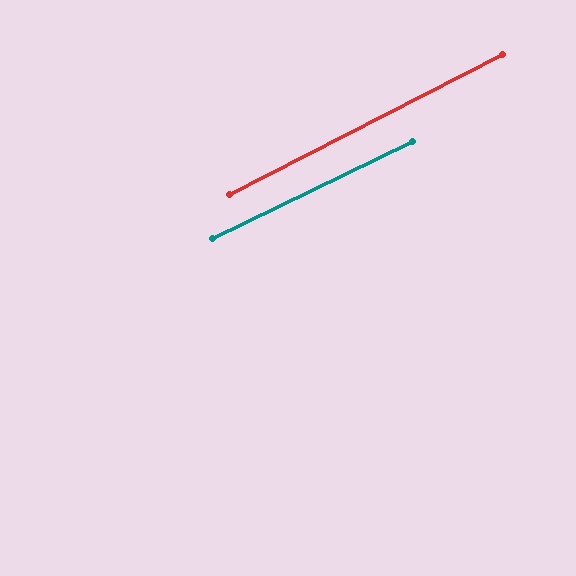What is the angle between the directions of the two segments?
Approximately 1 degree.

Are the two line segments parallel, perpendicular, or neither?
Parallel — their directions differ by only 1.2°.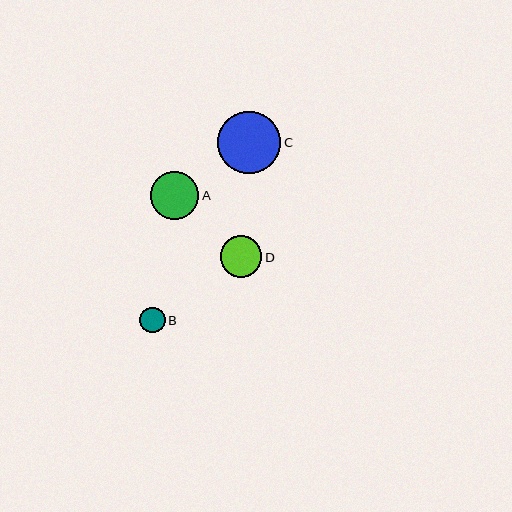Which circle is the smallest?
Circle B is the smallest with a size of approximately 26 pixels.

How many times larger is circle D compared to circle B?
Circle D is approximately 1.6 times the size of circle B.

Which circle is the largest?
Circle C is the largest with a size of approximately 63 pixels.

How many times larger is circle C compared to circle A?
Circle C is approximately 1.3 times the size of circle A.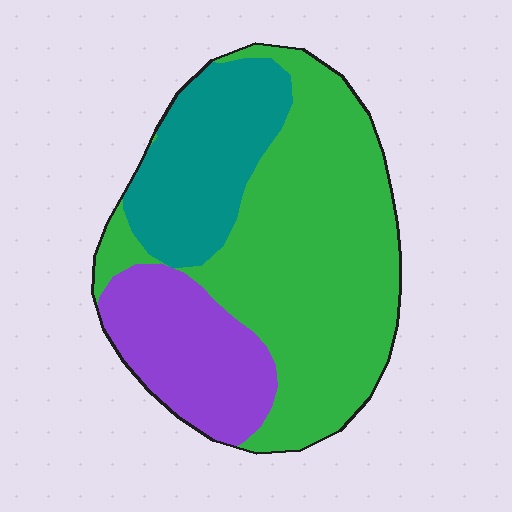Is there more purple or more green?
Green.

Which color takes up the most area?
Green, at roughly 55%.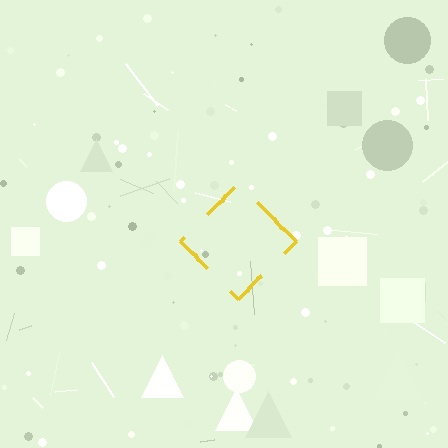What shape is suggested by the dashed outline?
The dashed outline suggests a diamond.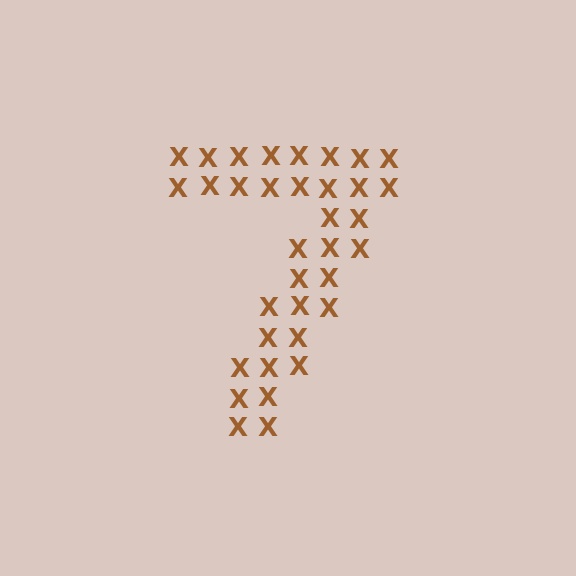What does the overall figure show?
The overall figure shows the digit 7.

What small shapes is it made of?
It is made of small letter X's.